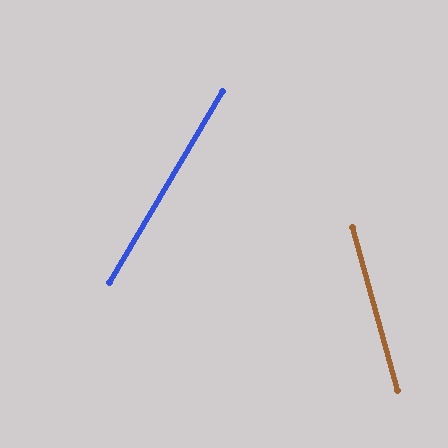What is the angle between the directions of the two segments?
Approximately 46 degrees.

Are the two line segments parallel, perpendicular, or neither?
Neither parallel nor perpendicular — they differ by about 46°.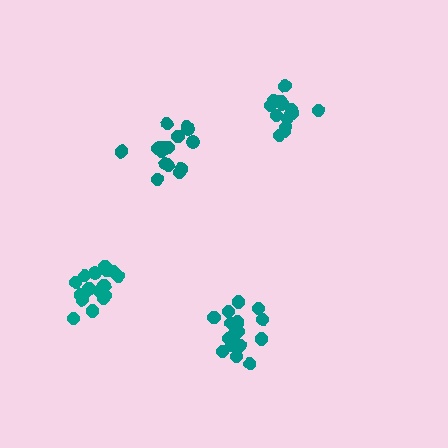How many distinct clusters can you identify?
There are 4 distinct clusters.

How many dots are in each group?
Group 1: 19 dots, Group 2: 16 dots, Group 3: 18 dots, Group 4: 14 dots (67 total).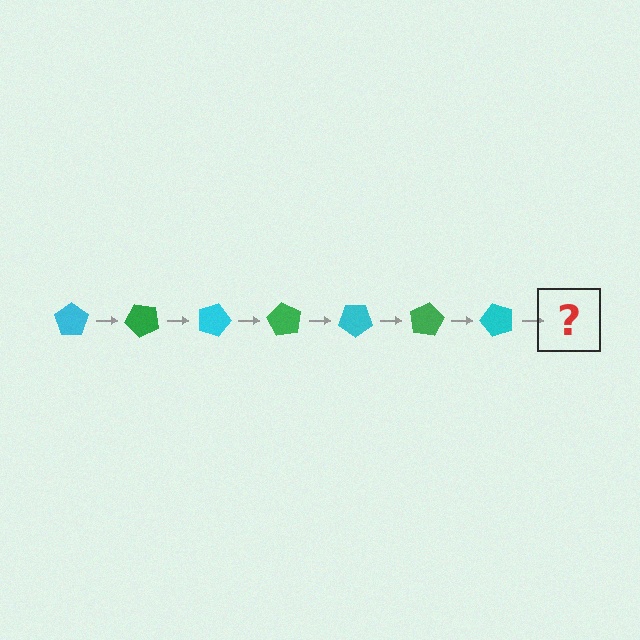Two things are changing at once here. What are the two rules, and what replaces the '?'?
The two rules are that it rotates 45 degrees each step and the color cycles through cyan and green. The '?' should be a green pentagon, rotated 315 degrees from the start.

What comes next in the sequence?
The next element should be a green pentagon, rotated 315 degrees from the start.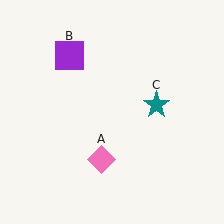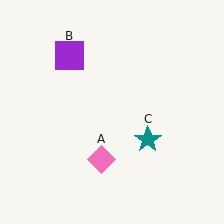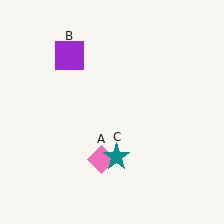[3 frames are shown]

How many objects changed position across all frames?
1 object changed position: teal star (object C).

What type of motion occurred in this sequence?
The teal star (object C) rotated clockwise around the center of the scene.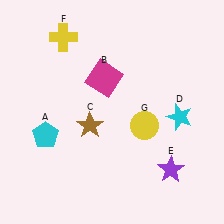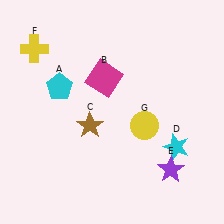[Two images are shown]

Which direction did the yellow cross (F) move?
The yellow cross (F) moved left.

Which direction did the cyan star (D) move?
The cyan star (D) moved down.